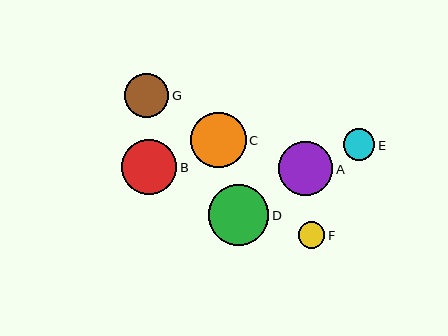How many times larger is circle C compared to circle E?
Circle C is approximately 1.8 times the size of circle E.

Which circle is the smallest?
Circle F is the smallest with a size of approximately 26 pixels.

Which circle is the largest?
Circle D is the largest with a size of approximately 60 pixels.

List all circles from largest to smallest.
From largest to smallest: D, C, B, A, G, E, F.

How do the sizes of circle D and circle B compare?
Circle D and circle B are approximately the same size.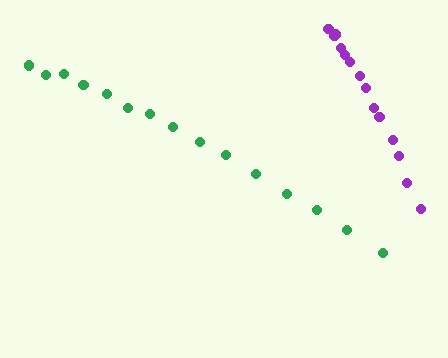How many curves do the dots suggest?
There are 2 distinct paths.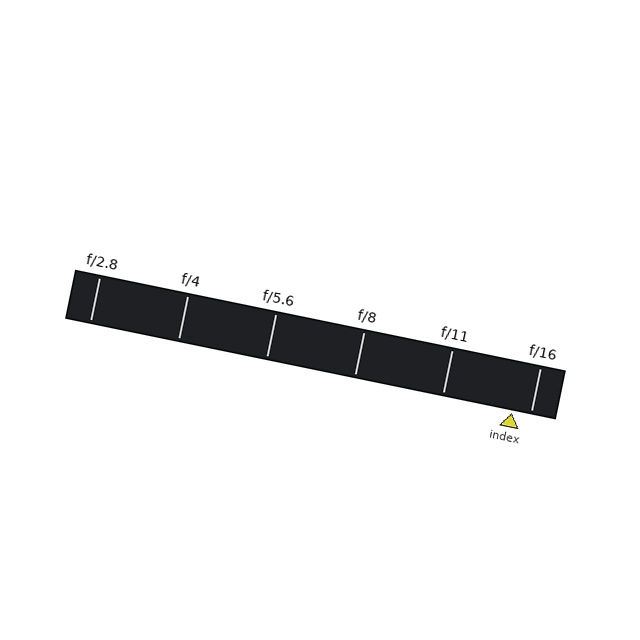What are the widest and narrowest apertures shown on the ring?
The widest aperture shown is f/2.8 and the narrowest is f/16.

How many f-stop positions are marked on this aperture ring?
There are 6 f-stop positions marked.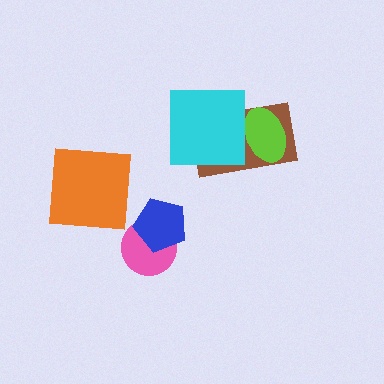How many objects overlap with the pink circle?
1 object overlaps with the pink circle.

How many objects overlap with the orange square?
0 objects overlap with the orange square.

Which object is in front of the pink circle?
The blue pentagon is in front of the pink circle.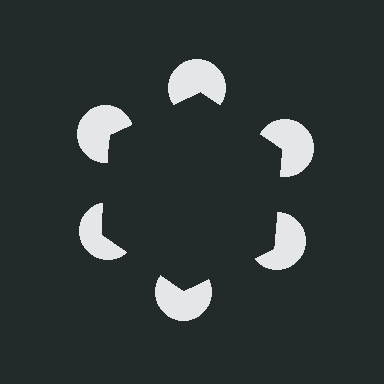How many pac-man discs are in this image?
There are 6 — one at each vertex of the illusory hexagon.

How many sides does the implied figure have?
6 sides.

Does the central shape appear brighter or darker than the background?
It typically appears slightly darker than the background, even though no actual brightness change is drawn.